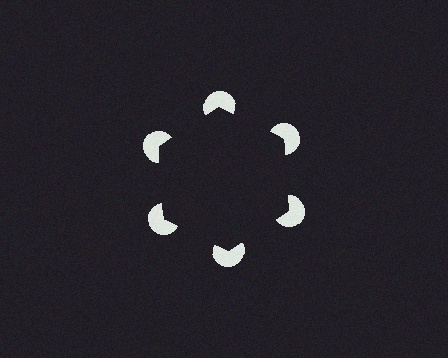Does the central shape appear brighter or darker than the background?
It typically appears slightly darker than the background, even though no actual brightness change is drawn.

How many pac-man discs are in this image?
There are 6 — one at each vertex of the illusory hexagon.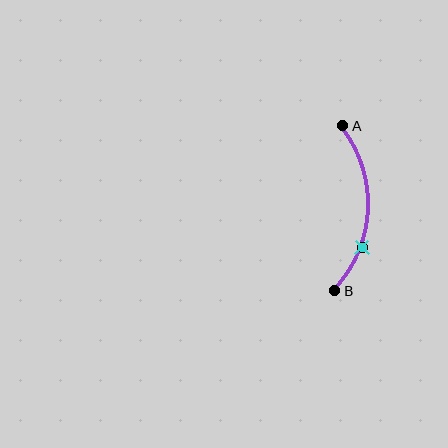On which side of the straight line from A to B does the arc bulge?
The arc bulges to the right of the straight line connecting A and B.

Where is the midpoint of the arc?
The arc midpoint is the point on the curve farthest from the straight line joining A and B. It sits to the right of that line.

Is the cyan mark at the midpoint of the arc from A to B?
No. The cyan mark lies on the arc but is closer to endpoint B. The arc midpoint would be at the point on the curve equidistant along the arc from both A and B.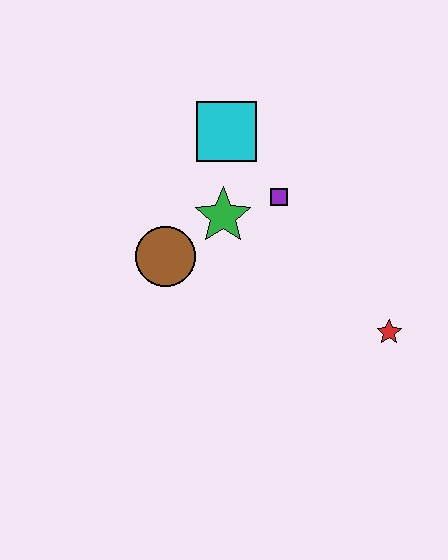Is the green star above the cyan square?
No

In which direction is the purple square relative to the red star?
The purple square is above the red star.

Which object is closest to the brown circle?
The green star is closest to the brown circle.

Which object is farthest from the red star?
The cyan square is farthest from the red star.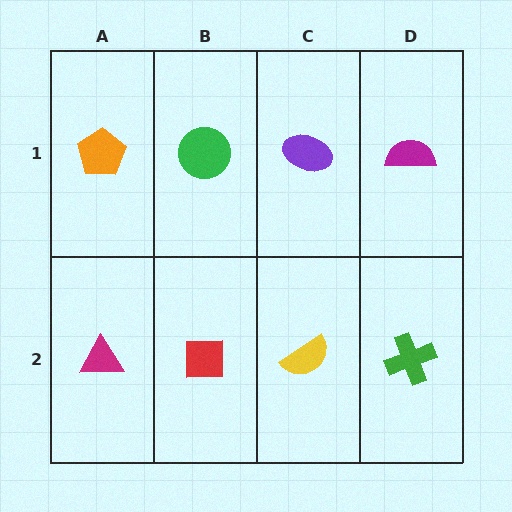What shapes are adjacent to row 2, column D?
A magenta semicircle (row 1, column D), a yellow semicircle (row 2, column C).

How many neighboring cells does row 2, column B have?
3.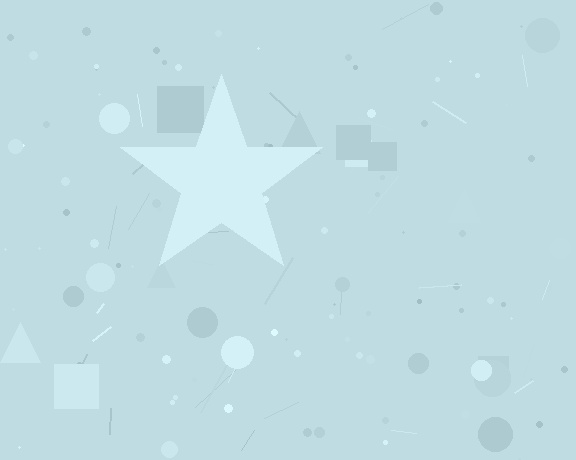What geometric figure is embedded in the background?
A star is embedded in the background.